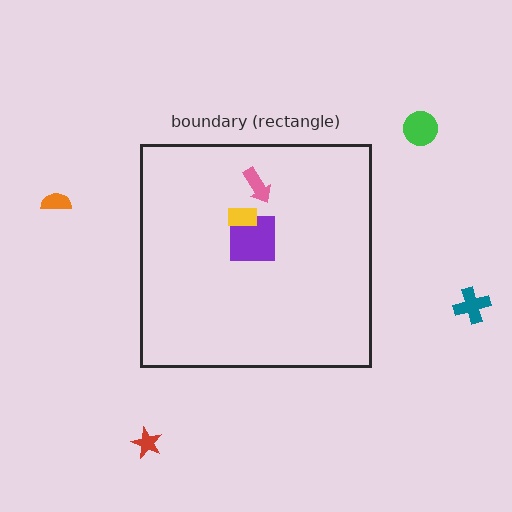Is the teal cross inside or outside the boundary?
Outside.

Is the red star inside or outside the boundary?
Outside.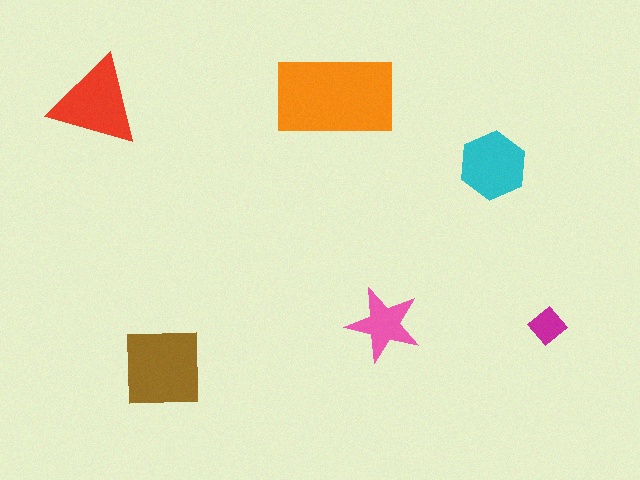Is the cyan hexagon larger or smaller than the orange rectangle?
Smaller.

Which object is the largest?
The orange rectangle.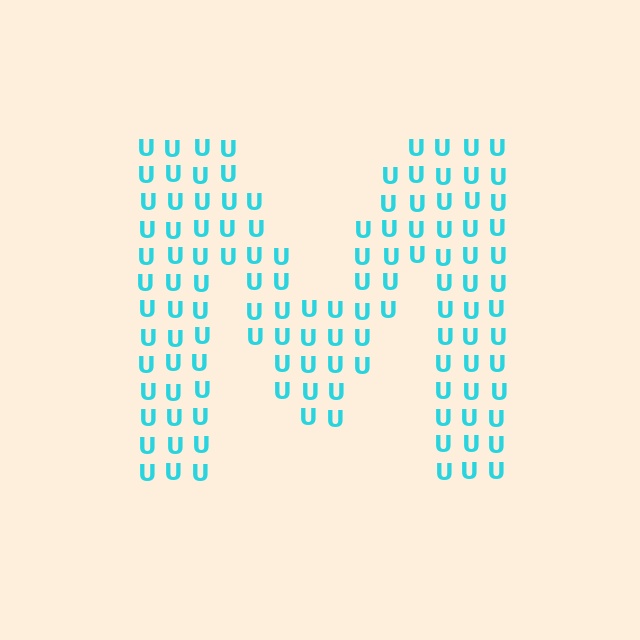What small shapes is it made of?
It is made of small letter U's.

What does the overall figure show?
The overall figure shows the letter M.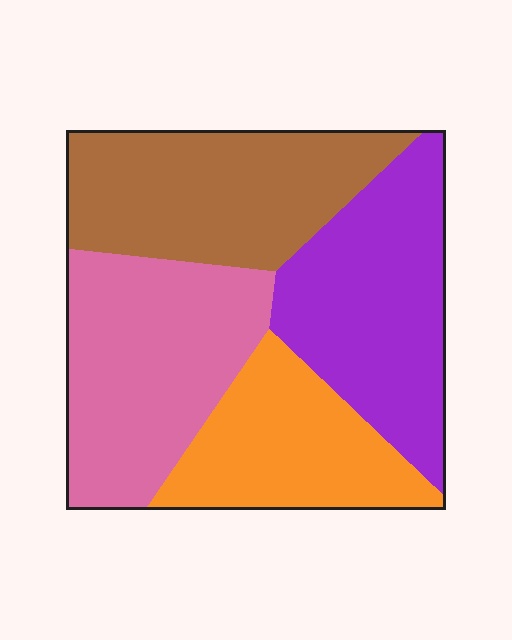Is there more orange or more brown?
Brown.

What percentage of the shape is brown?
Brown takes up about one quarter (1/4) of the shape.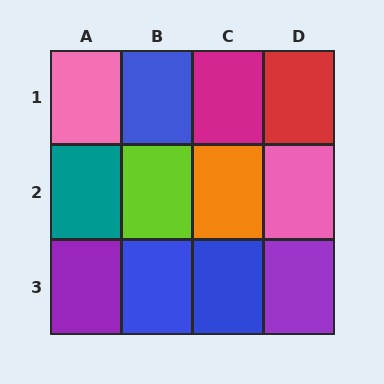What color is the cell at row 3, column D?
Purple.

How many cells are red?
1 cell is red.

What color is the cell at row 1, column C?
Magenta.